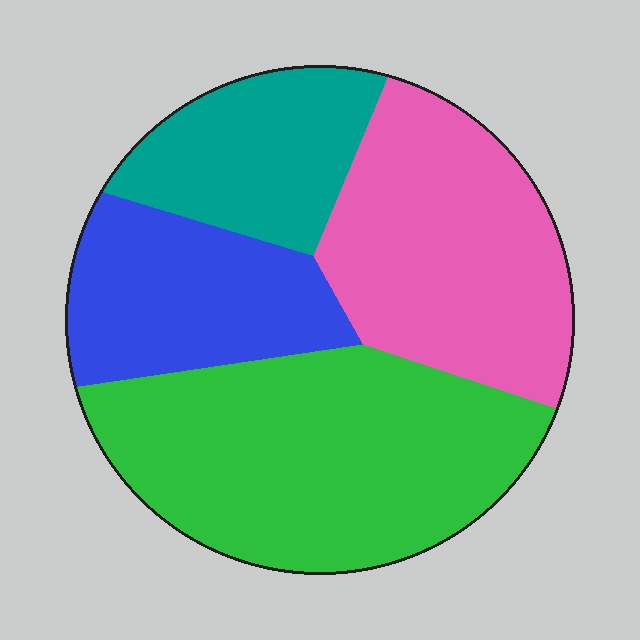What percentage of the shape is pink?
Pink takes up about one quarter (1/4) of the shape.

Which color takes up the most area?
Green, at roughly 35%.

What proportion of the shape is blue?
Blue covers roughly 20% of the shape.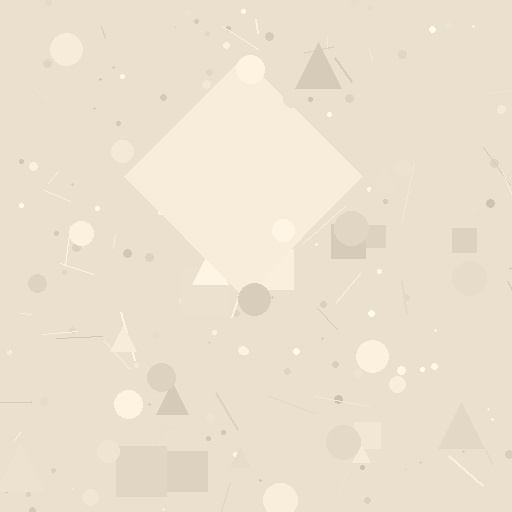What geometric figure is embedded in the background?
A diamond is embedded in the background.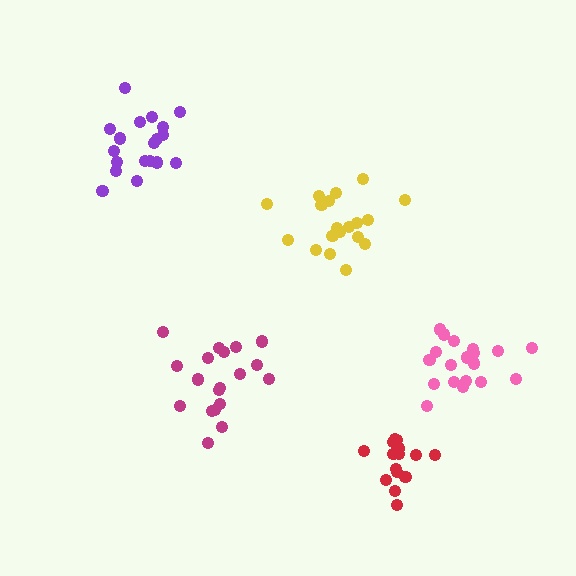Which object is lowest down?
The red cluster is bottommost.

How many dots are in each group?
Group 1: 19 dots, Group 2: 19 dots, Group 3: 15 dots, Group 4: 19 dots, Group 5: 19 dots (91 total).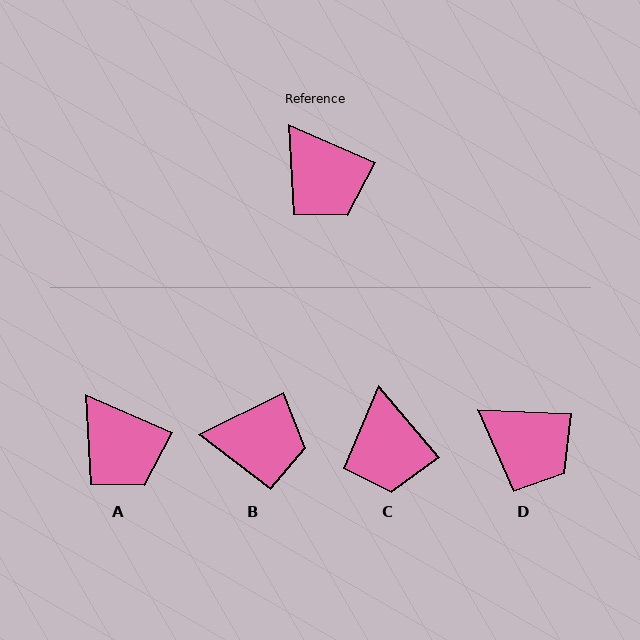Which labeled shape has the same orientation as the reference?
A.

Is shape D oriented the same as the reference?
No, it is off by about 21 degrees.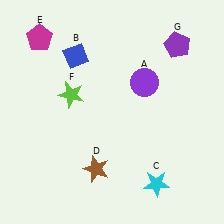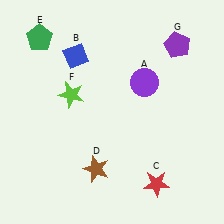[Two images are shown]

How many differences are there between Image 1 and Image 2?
There are 2 differences between the two images.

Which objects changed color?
C changed from cyan to red. E changed from magenta to green.